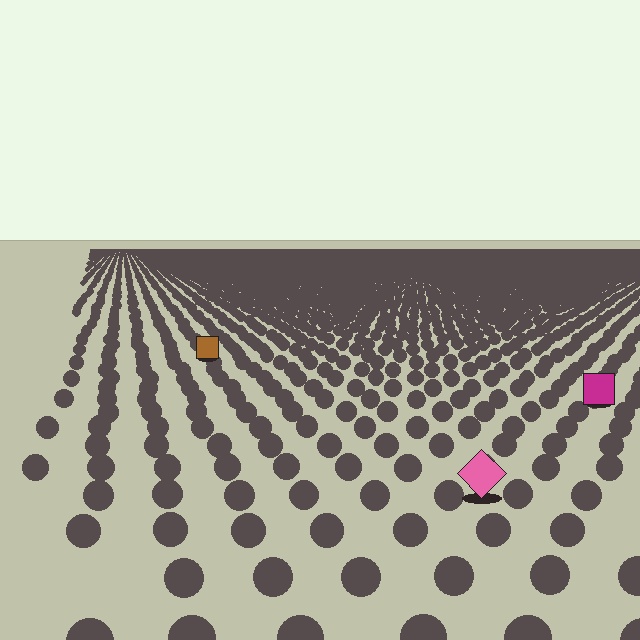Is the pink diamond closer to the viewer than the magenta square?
Yes. The pink diamond is closer — you can tell from the texture gradient: the ground texture is coarser near it.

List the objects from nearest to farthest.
From nearest to farthest: the pink diamond, the magenta square, the brown square.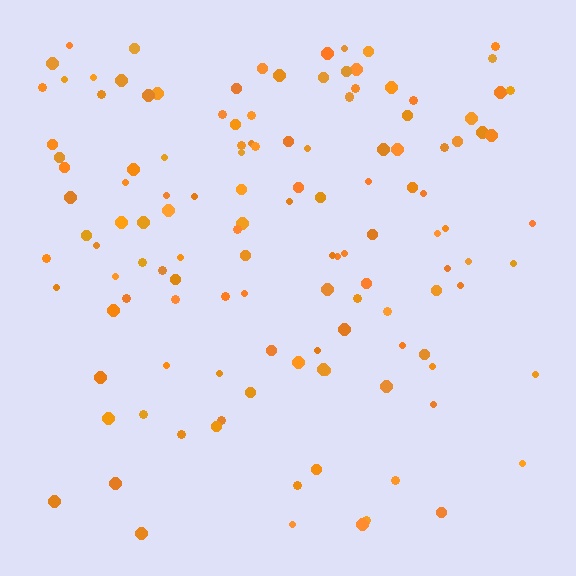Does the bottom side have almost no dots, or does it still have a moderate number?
Still a moderate number, just noticeably fewer than the top.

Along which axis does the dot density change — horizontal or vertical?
Vertical.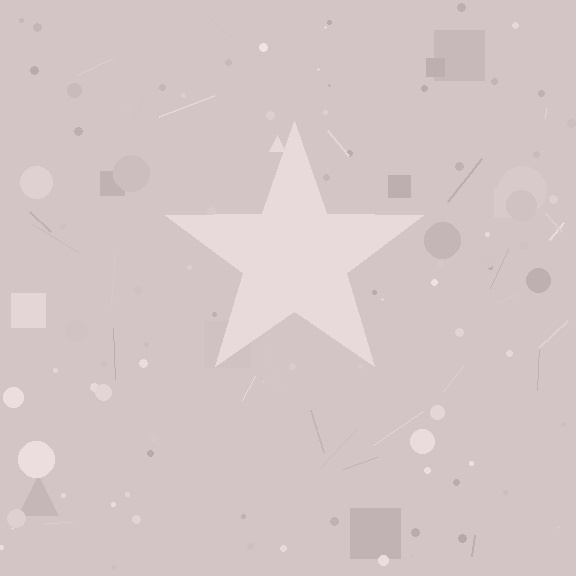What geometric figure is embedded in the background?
A star is embedded in the background.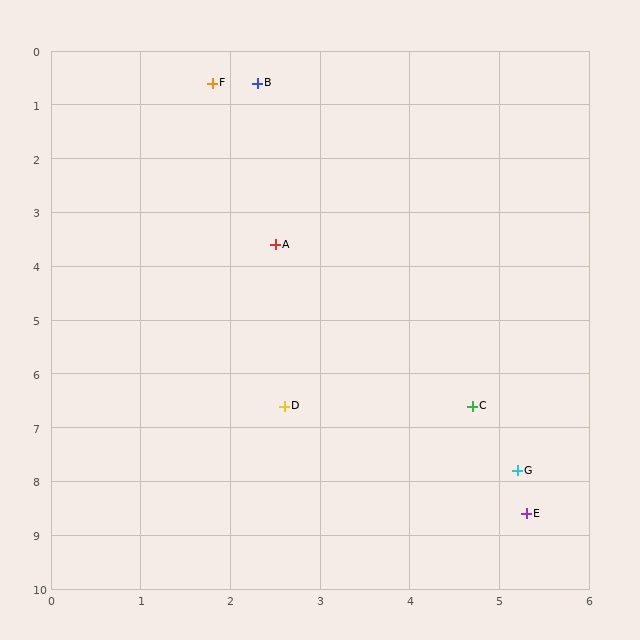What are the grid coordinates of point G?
Point G is at approximately (5.2, 7.8).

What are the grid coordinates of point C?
Point C is at approximately (4.7, 6.6).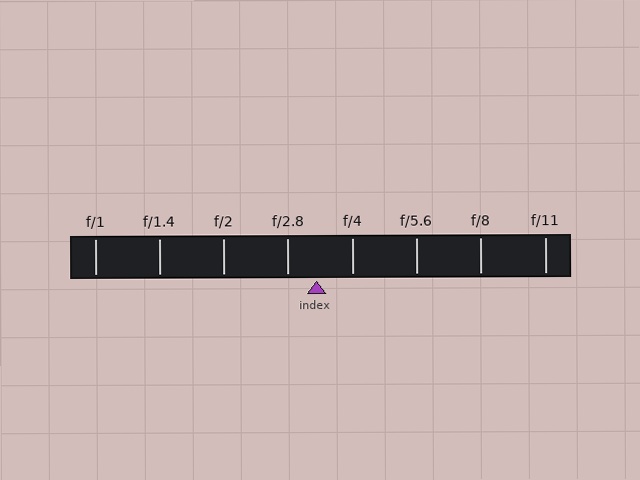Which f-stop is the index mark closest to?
The index mark is closest to f/2.8.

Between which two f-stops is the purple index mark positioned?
The index mark is between f/2.8 and f/4.